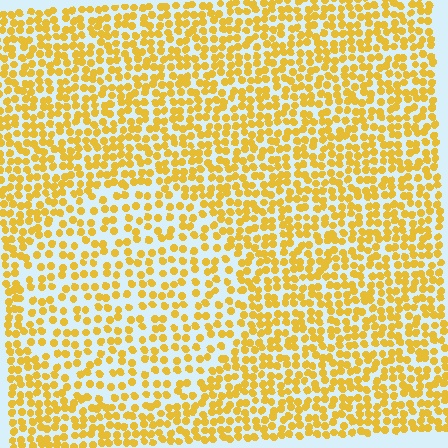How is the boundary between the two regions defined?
The boundary is defined by a change in element density (approximately 1.6x ratio). All elements are the same color, size, and shape.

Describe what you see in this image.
The image contains small yellow elements arranged at two different densities. A circle-shaped region is visible where the elements are less densely packed than the surrounding area.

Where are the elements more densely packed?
The elements are more densely packed outside the circle boundary.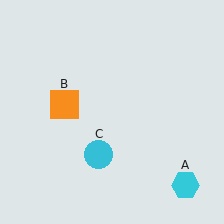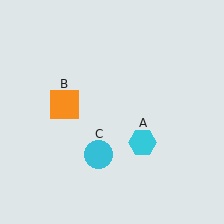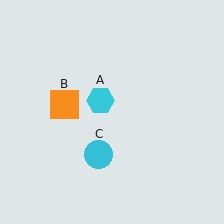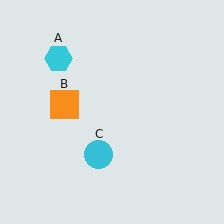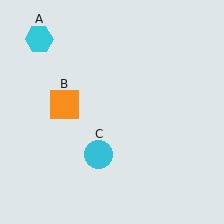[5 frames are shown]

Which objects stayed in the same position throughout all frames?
Orange square (object B) and cyan circle (object C) remained stationary.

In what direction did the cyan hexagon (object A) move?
The cyan hexagon (object A) moved up and to the left.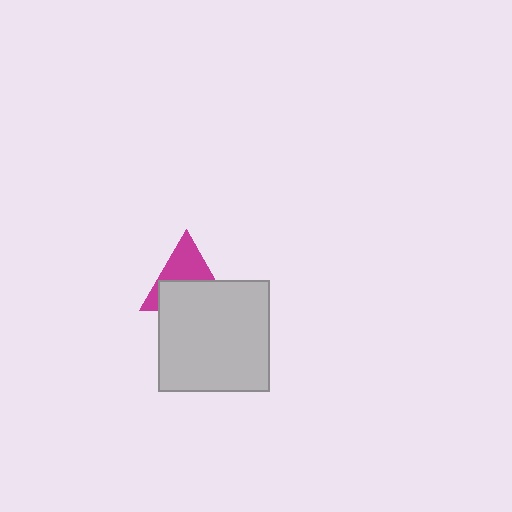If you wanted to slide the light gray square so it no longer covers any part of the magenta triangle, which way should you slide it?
Slide it down — that is the most direct way to separate the two shapes.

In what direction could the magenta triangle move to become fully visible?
The magenta triangle could move up. That would shift it out from behind the light gray square entirely.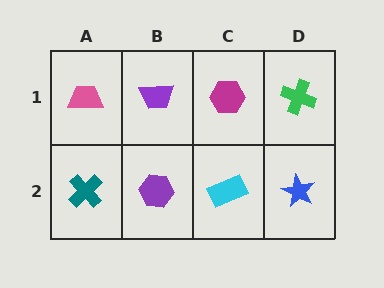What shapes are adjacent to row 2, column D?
A green cross (row 1, column D), a cyan rectangle (row 2, column C).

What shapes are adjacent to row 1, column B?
A purple hexagon (row 2, column B), a pink trapezoid (row 1, column A), a magenta hexagon (row 1, column C).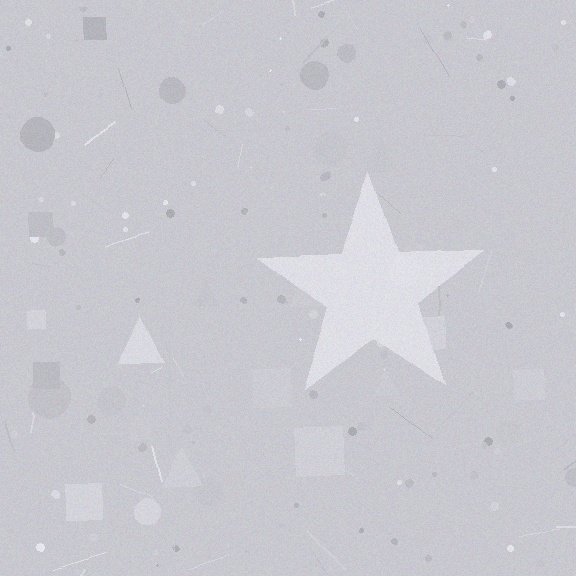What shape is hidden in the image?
A star is hidden in the image.